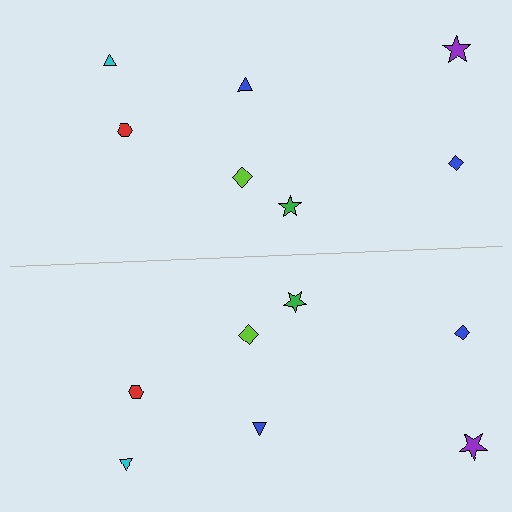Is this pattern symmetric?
Yes, this pattern has bilateral (reflection) symmetry.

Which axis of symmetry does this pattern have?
The pattern has a horizontal axis of symmetry running through the center of the image.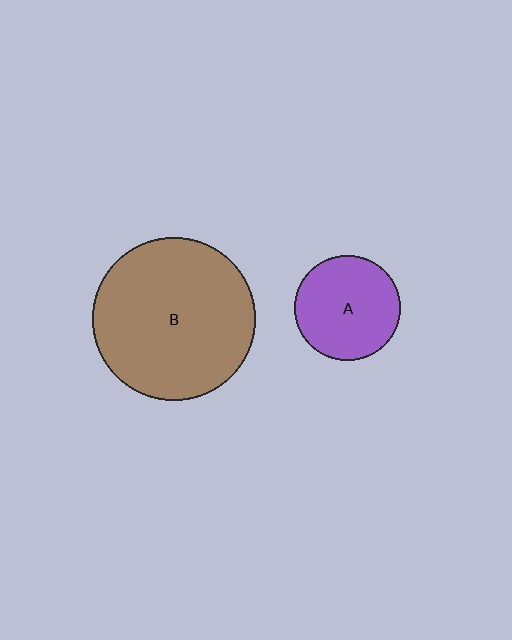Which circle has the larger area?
Circle B (brown).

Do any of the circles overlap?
No, none of the circles overlap.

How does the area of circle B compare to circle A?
Approximately 2.4 times.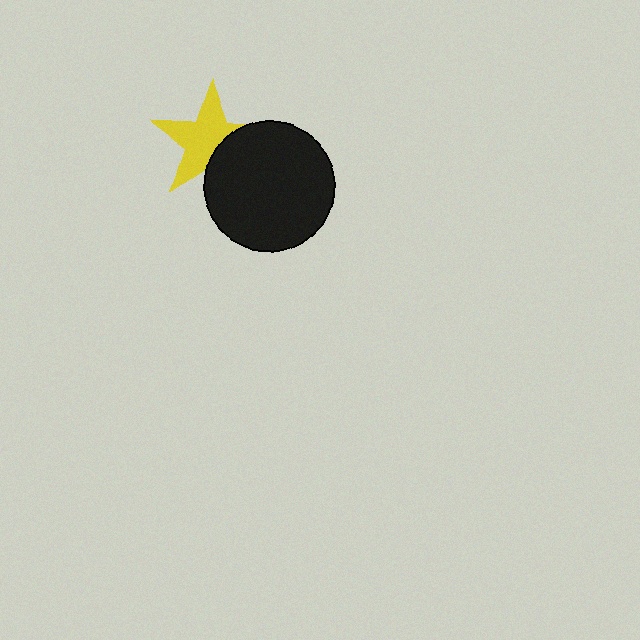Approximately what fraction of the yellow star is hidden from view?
Roughly 33% of the yellow star is hidden behind the black circle.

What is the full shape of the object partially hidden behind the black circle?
The partially hidden object is a yellow star.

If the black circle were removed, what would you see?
You would see the complete yellow star.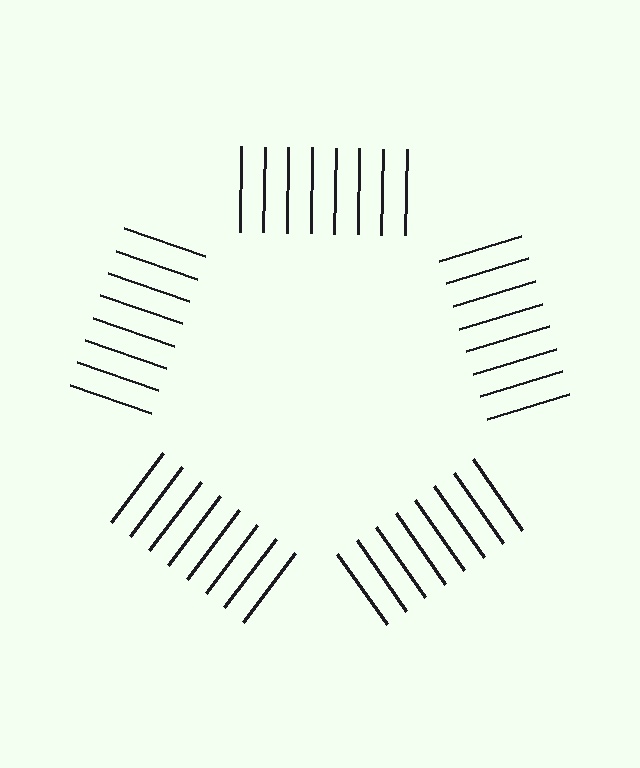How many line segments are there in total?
40 — 8 along each of the 5 edges.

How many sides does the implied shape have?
5 sides — the line-ends trace a pentagon.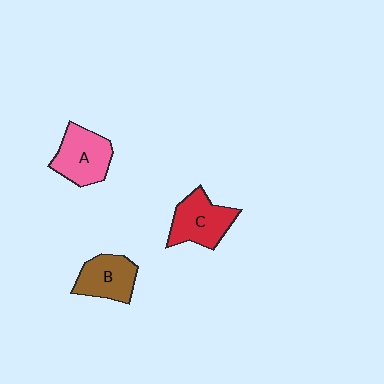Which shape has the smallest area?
Shape B (brown).